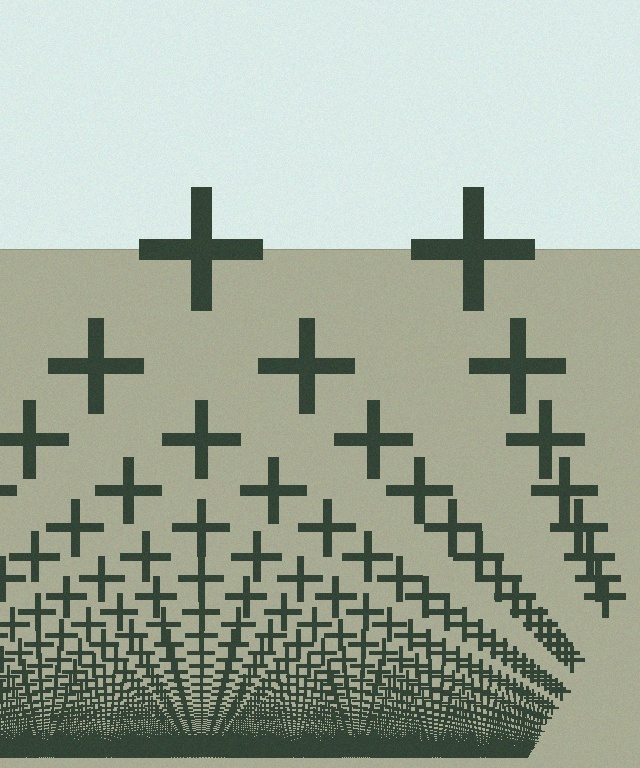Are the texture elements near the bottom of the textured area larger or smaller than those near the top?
Smaller. The gradient is inverted — elements near the bottom are smaller and denser.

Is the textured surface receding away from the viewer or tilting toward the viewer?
The surface appears to tilt toward the viewer. Texture elements get larger and sparser toward the top.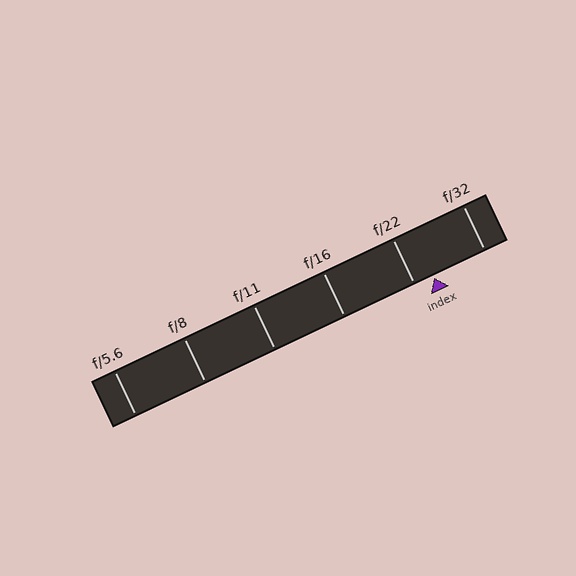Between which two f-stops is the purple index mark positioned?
The index mark is between f/22 and f/32.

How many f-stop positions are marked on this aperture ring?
There are 6 f-stop positions marked.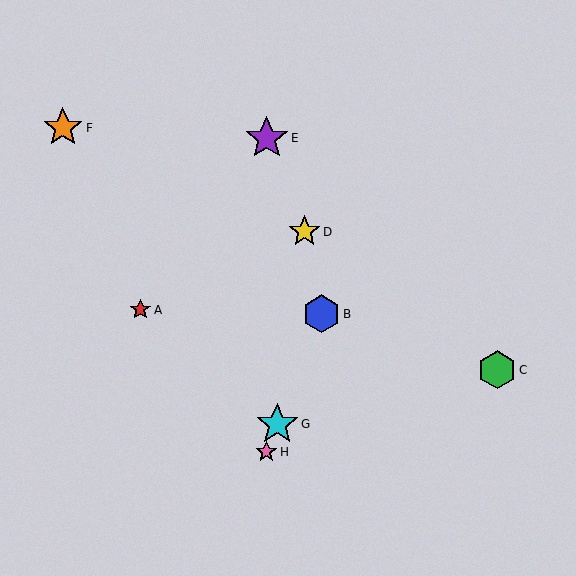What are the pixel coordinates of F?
Object F is at (63, 128).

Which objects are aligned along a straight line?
Objects B, G, H are aligned along a straight line.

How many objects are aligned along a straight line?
3 objects (B, G, H) are aligned along a straight line.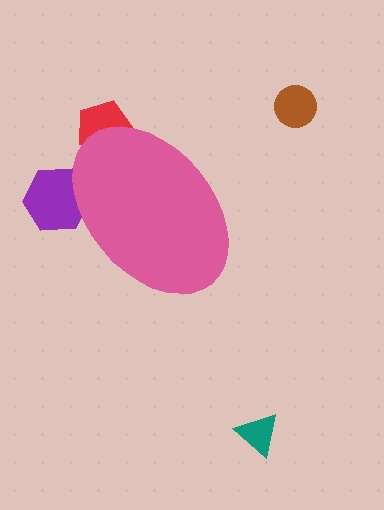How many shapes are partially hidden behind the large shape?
2 shapes are partially hidden.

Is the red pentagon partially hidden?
Yes, the red pentagon is partially hidden behind the pink ellipse.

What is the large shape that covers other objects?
A pink ellipse.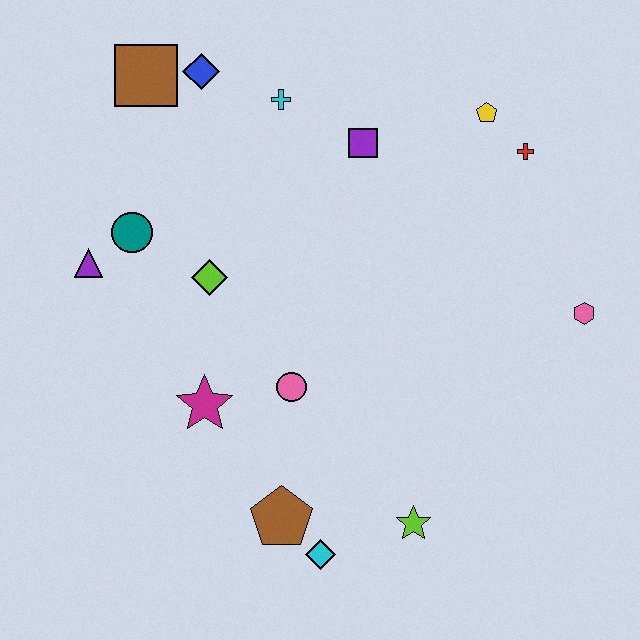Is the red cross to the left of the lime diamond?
No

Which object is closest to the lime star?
The cyan diamond is closest to the lime star.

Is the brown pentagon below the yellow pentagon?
Yes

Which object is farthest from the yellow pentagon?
The cyan diamond is farthest from the yellow pentagon.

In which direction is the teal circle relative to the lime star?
The teal circle is above the lime star.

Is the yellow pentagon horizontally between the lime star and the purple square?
No